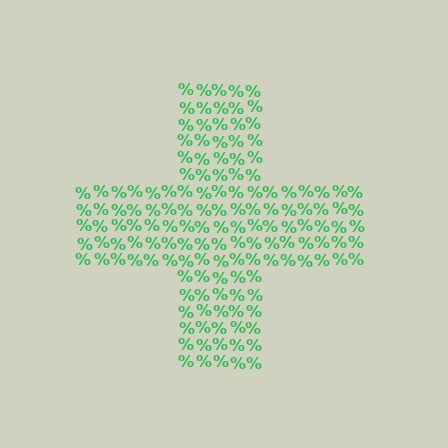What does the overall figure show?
The overall figure shows a cross.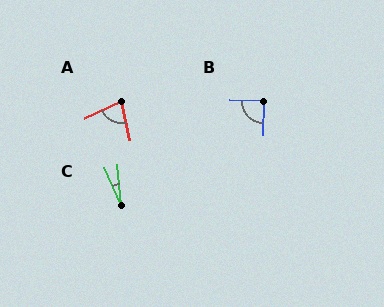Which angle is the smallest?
C, at approximately 19 degrees.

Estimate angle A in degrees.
Approximately 77 degrees.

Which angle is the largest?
B, at approximately 90 degrees.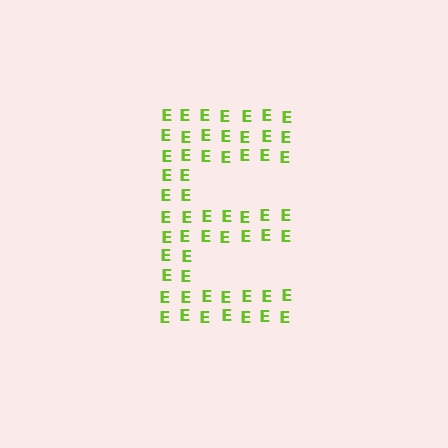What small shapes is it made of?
It is made of small letter E's.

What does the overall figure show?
The overall figure shows the letter E.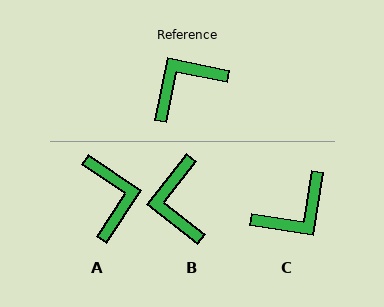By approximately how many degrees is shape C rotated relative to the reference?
Approximately 177 degrees clockwise.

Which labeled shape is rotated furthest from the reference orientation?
C, about 177 degrees away.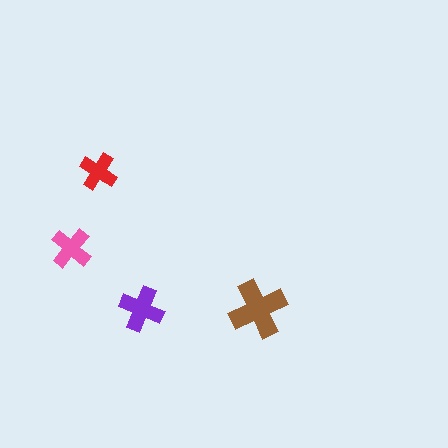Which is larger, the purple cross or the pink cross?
The purple one.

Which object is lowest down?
The brown cross is bottommost.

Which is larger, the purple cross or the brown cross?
The brown one.